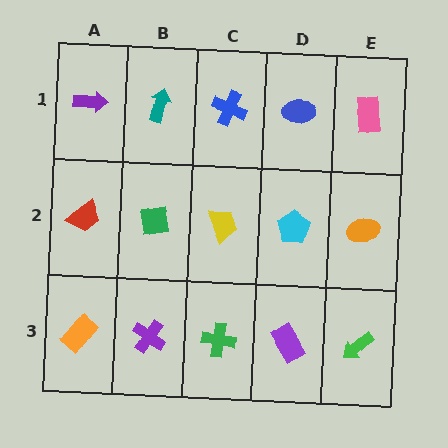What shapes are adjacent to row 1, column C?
A yellow trapezoid (row 2, column C), a teal arrow (row 1, column B), a blue ellipse (row 1, column D).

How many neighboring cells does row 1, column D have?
3.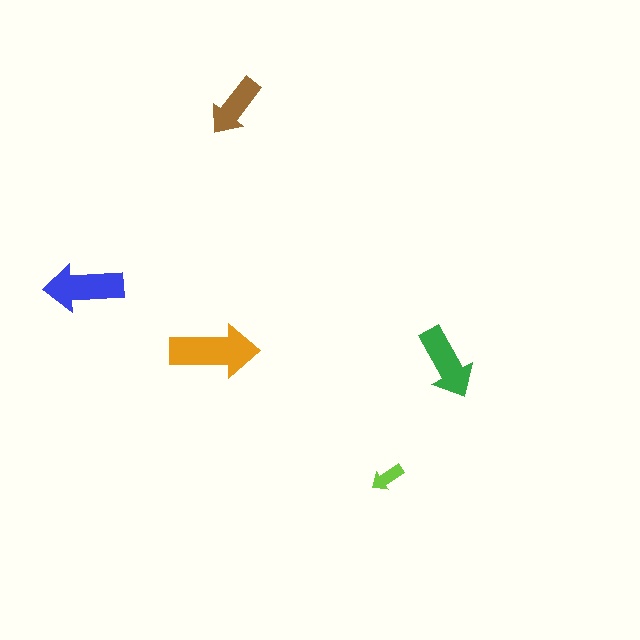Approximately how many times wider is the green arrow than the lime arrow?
About 2 times wider.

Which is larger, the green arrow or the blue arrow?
The blue one.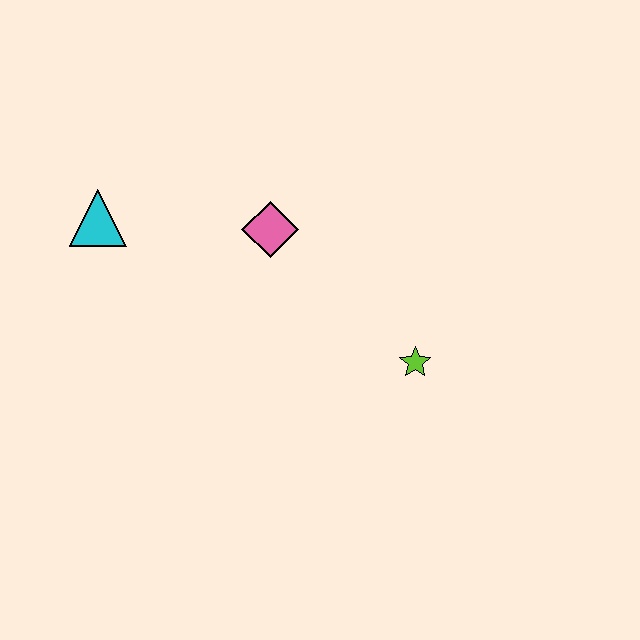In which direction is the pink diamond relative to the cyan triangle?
The pink diamond is to the right of the cyan triangle.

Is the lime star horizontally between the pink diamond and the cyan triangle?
No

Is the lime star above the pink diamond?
No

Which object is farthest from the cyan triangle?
The lime star is farthest from the cyan triangle.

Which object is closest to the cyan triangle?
The pink diamond is closest to the cyan triangle.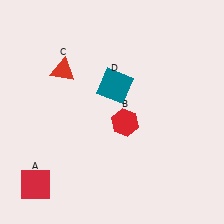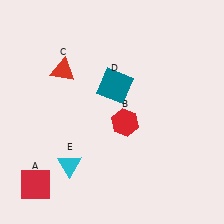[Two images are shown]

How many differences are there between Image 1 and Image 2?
There is 1 difference between the two images.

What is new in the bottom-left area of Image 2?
A cyan triangle (E) was added in the bottom-left area of Image 2.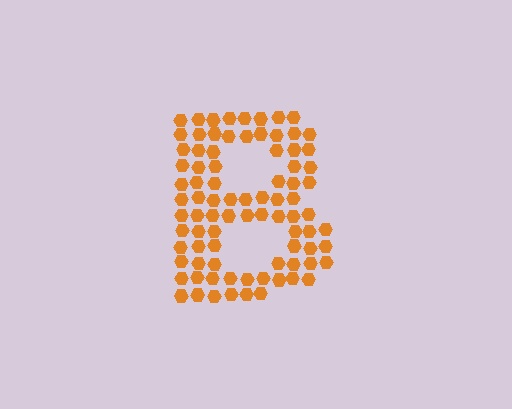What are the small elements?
The small elements are hexagons.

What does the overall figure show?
The overall figure shows the letter B.